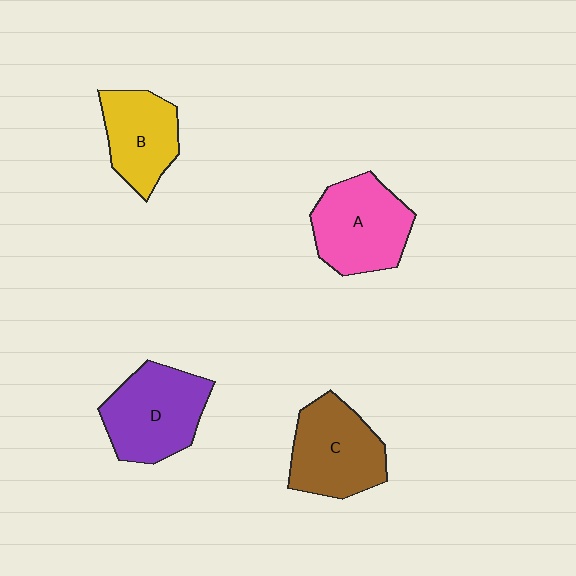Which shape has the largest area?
Shape D (purple).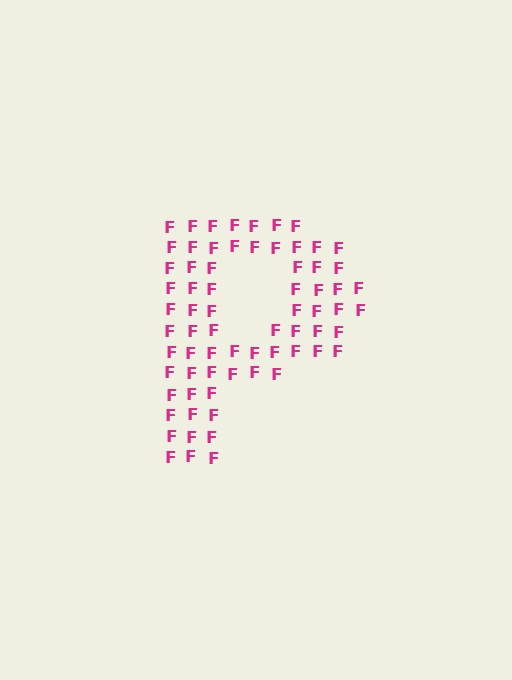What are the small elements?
The small elements are letter F's.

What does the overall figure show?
The overall figure shows the letter P.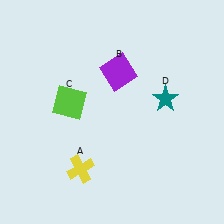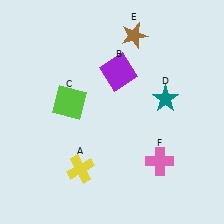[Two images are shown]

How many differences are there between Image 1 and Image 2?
There are 2 differences between the two images.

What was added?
A brown star (E), a pink cross (F) were added in Image 2.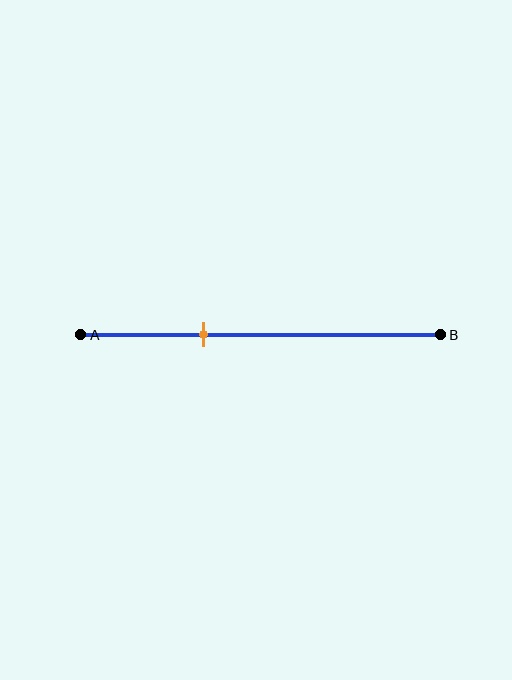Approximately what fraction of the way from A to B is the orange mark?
The orange mark is approximately 35% of the way from A to B.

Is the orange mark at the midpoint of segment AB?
No, the mark is at about 35% from A, not at the 50% midpoint.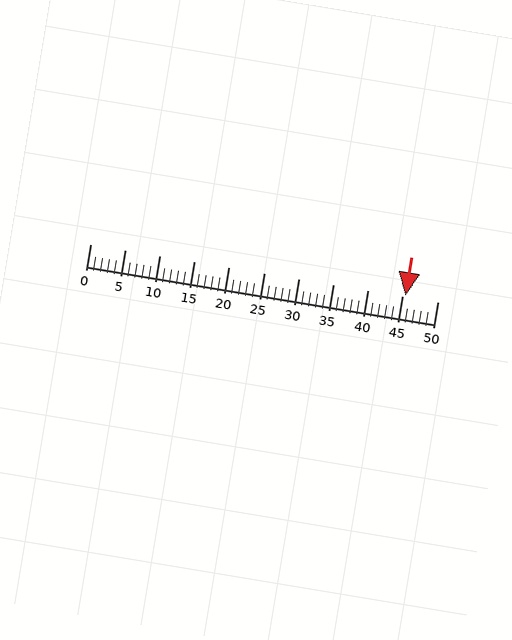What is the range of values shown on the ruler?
The ruler shows values from 0 to 50.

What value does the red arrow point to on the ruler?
The red arrow points to approximately 45.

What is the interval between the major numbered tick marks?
The major tick marks are spaced 5 units apart.